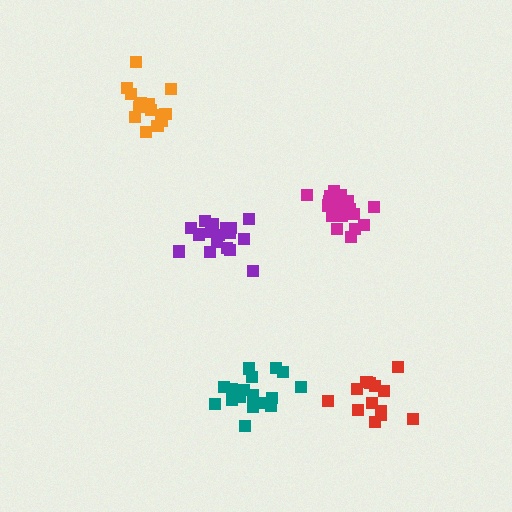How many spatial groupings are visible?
There are 5 spatial groupings.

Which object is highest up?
The orange cluster is topmost.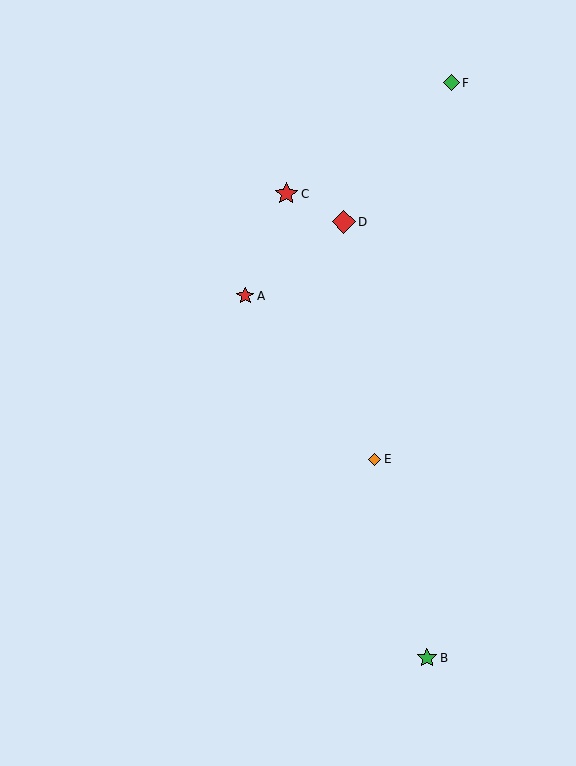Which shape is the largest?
The red star (labeled C) is the largest.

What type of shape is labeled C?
Shape C is a red star.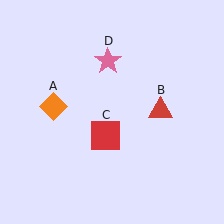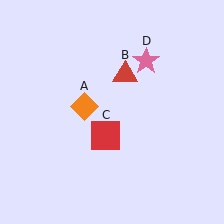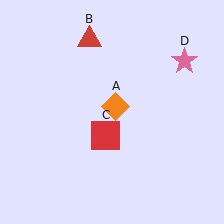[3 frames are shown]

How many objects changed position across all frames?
3 objects changed position: orange diamond (object A), red triangle (object B), pink star (object D).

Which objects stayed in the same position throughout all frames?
Red square (object C) remained stationary.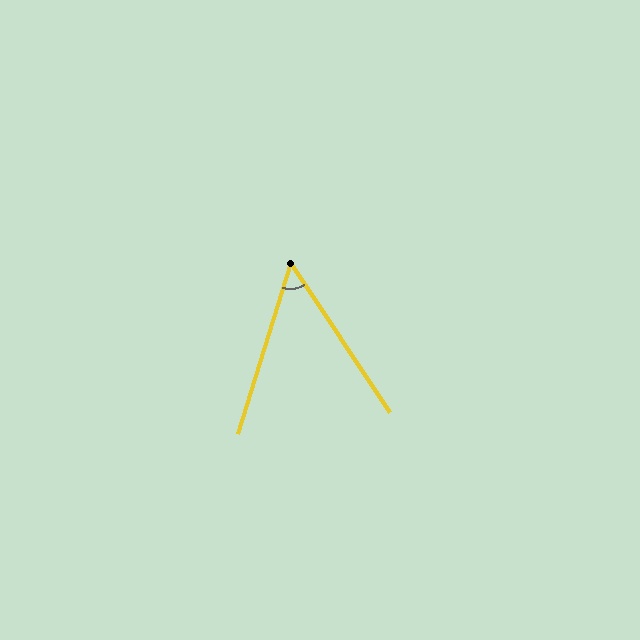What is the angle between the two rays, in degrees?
Approximately 51 degrees.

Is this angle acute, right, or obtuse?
It is acute.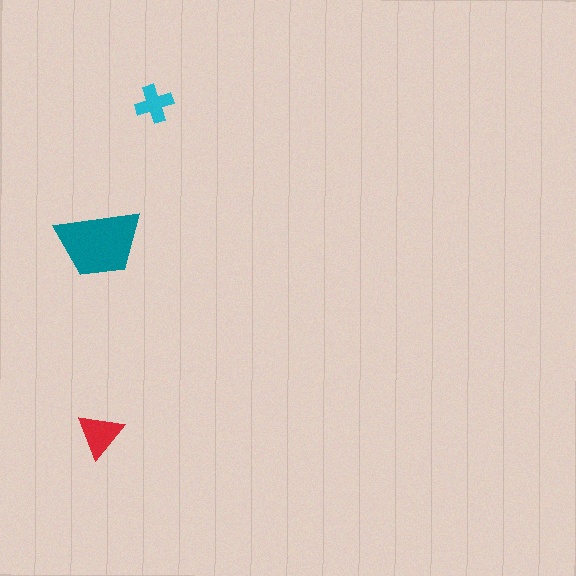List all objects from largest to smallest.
The teal trapezoid, the red triangle, the cyan cross.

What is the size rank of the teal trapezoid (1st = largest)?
1st.